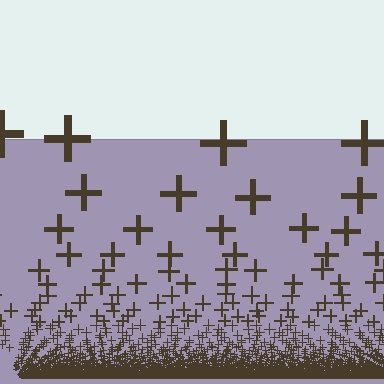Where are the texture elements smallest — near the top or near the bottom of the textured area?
Near the bottom.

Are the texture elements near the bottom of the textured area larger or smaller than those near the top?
Smaller. The gradient is inverted — elements near the bottom are smaller and denser.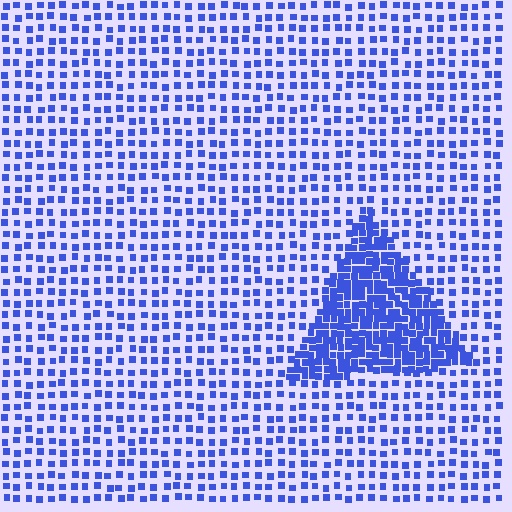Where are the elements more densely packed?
The elements are more densely packed inside the triangle boundary.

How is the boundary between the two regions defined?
The boundary is defined by a change in element density (approximately 2.6x ratio). All elements are the same color, size, and shape.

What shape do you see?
I see a triangle.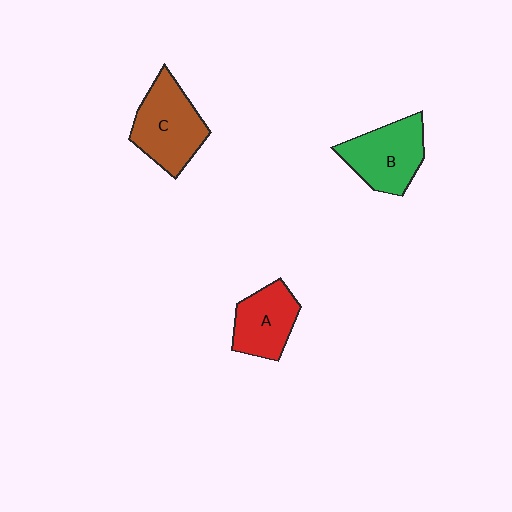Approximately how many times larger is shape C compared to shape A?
Approximately 1.3 times.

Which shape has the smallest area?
Shape A (red).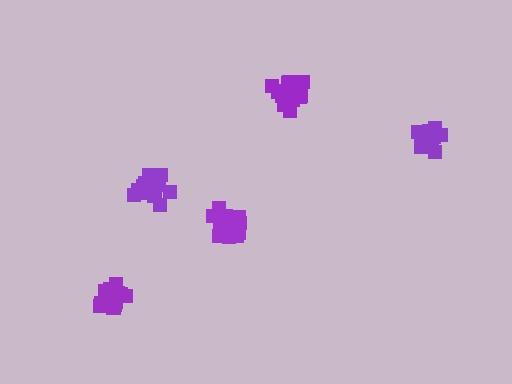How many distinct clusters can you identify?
There are 5 distinct clusters.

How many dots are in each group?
Group 1: 16 dots, Group 2: 20 dots, Group 3: 15 dots, Group 4: 16 dots, Group 5: 17 dots (84 total).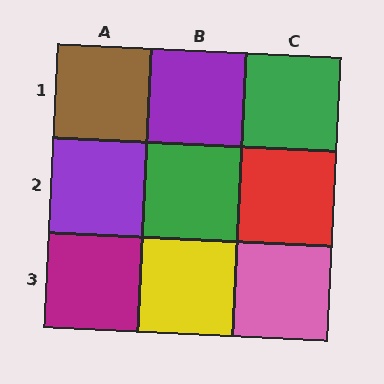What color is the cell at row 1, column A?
Brown.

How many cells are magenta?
1 cell is magenta.